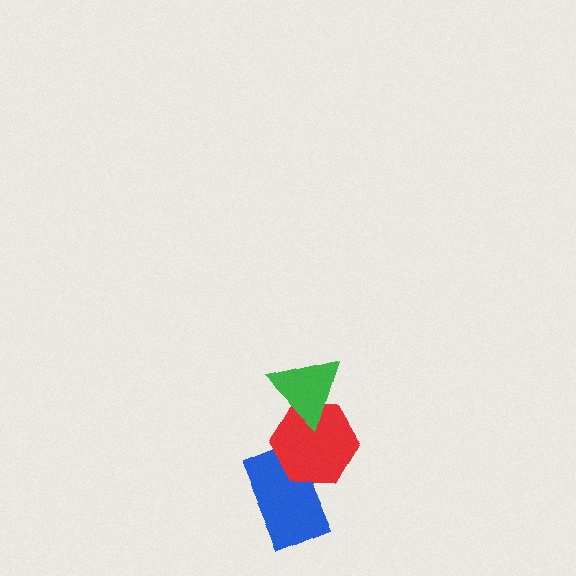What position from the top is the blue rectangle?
The blue rectangle is 3rd from the top.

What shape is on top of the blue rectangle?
The red hexagon is on top of the blue rectangle.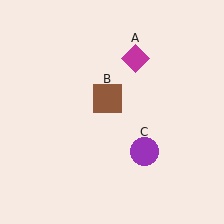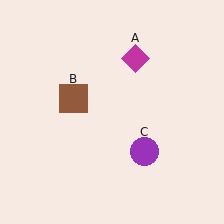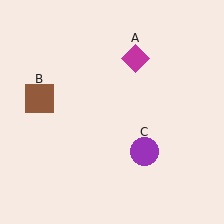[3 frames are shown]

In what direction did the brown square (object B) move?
The brown square (object B) moved left.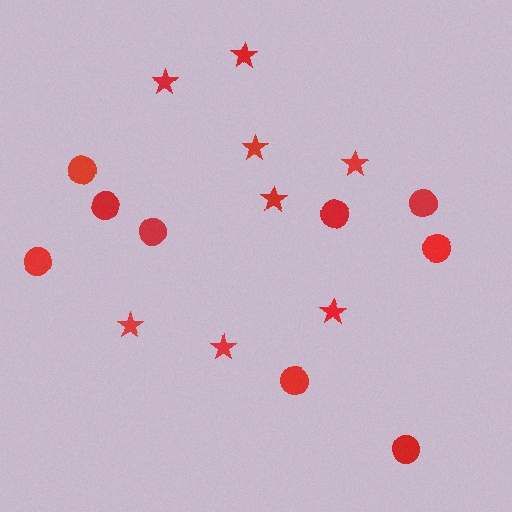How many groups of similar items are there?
There are 2 groups: one group of stars (8) and one group of circles (9).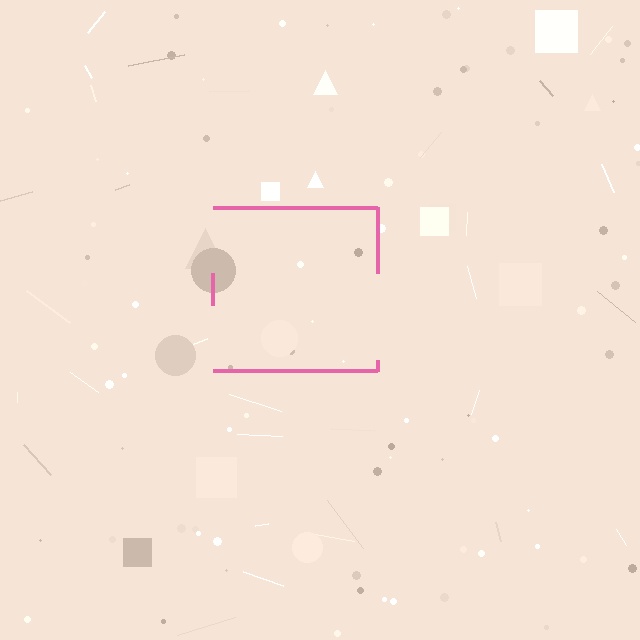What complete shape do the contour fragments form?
The contour fragments form a square.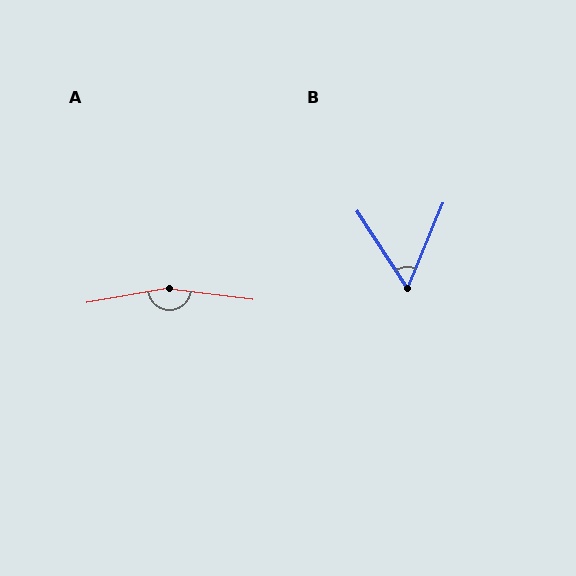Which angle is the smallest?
B, at approximately 56 degrees.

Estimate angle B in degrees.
Approximately 56 degrees.